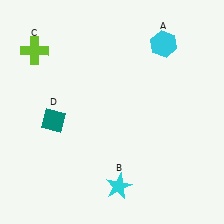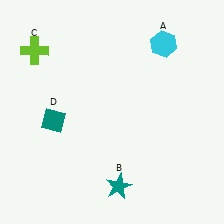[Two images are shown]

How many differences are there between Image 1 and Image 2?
There is 1 difference between the two images.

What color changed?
The star (B) changed from cyan in Image 1 to teal in Image 2.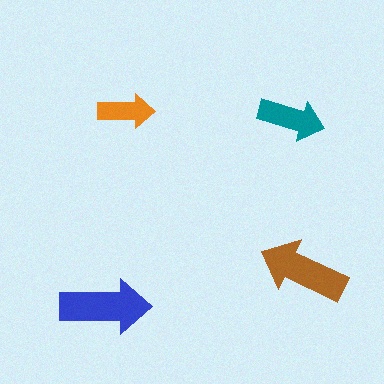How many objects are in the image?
There are 4 objects in the image.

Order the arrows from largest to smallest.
the blue one, the brown one, the teal one, the orange one.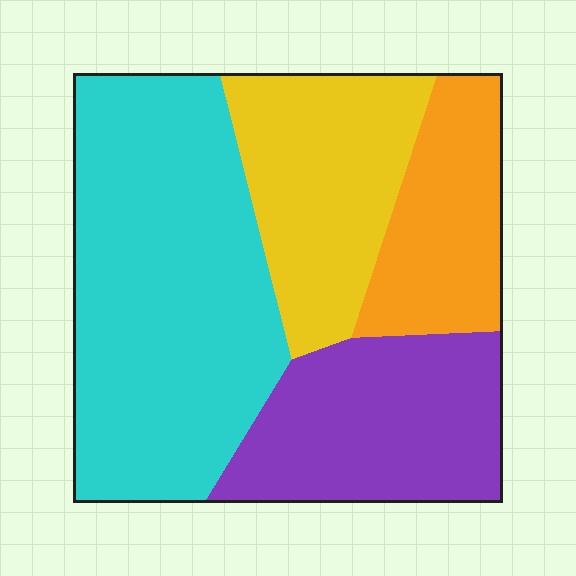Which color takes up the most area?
Cyan, at roughly 40%.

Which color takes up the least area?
Orange, at roughly 15%.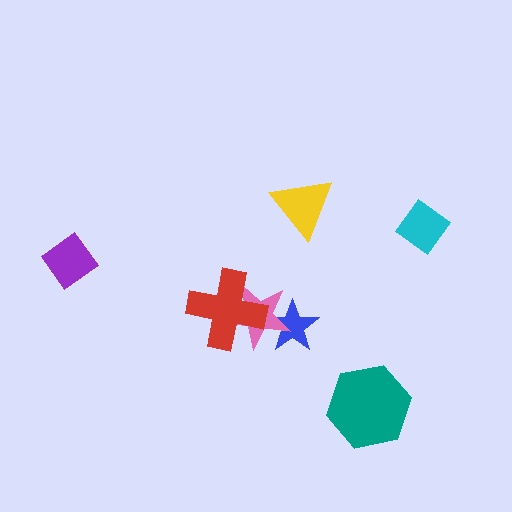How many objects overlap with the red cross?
1 object overlaps with the red cross.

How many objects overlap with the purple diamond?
0 objects overlap with the purple diamond.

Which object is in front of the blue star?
The pink star is in front of the blue star.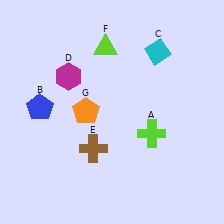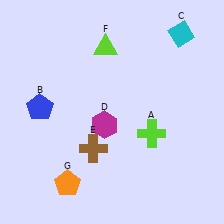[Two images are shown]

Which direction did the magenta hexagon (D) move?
The magenta hexagon (D) moved down.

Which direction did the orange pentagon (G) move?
The orange pentagon (G) moved down.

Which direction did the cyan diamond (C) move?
The cyan diamond (C) moved right.